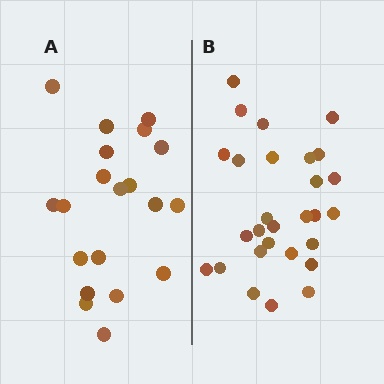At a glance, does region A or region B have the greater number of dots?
Region B (the right region) has more dots.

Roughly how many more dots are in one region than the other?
Region B has roughly 8 or so more dots than region A.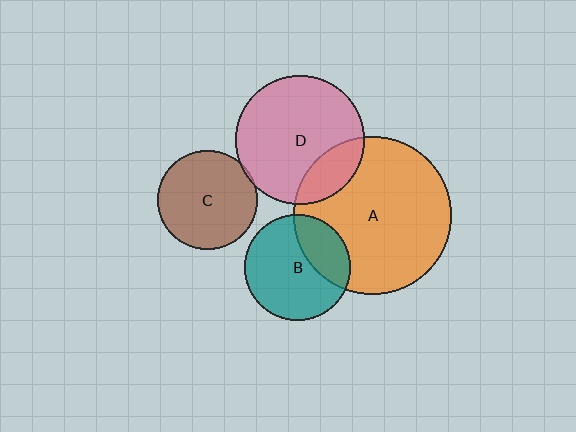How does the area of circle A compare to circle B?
Approximately 2.2 times.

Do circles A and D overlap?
Yes.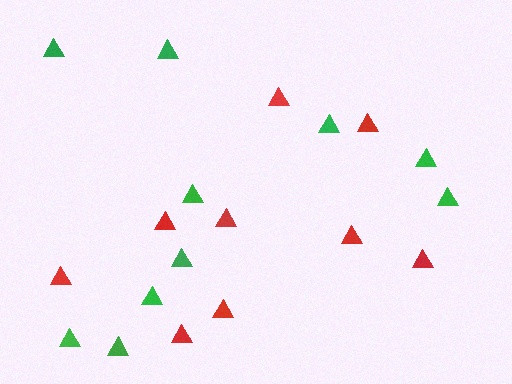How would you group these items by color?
There are 2 groups: one group of green triangles (10) and one group of red triangles (9).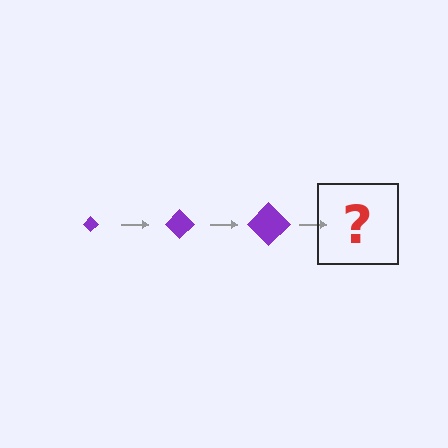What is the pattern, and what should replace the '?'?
The pattern is that the diamond gets progressively larger each step. The '?' should be a purple diamond, larger than the previous one.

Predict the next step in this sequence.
The next step is a purple diamond, larger than the previous one.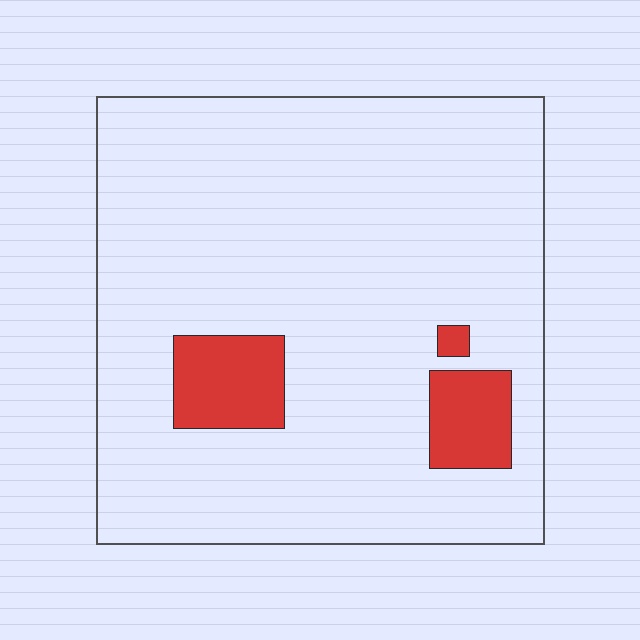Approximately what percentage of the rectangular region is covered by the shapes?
Approximately 10%.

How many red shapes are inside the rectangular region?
3.